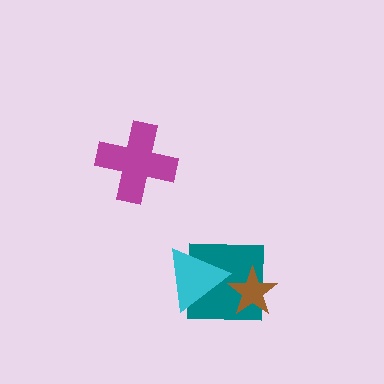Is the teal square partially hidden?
Yes, it is partially covered by another shape.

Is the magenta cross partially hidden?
No, no other shape covers it.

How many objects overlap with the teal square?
2 objects overlap with the teal square.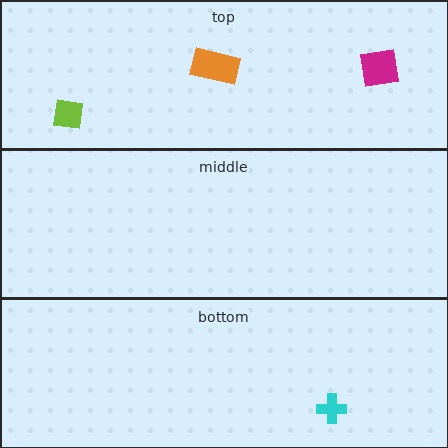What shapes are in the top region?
The magenta square, the orange rectangle, the lime square.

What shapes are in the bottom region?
The cyan cross.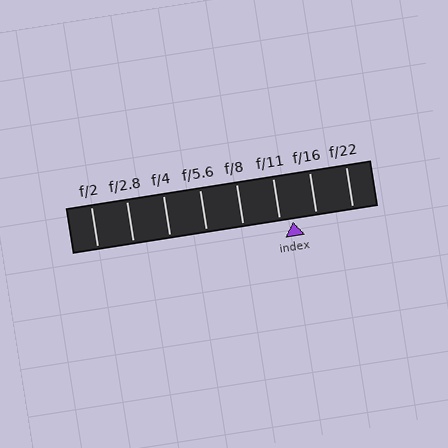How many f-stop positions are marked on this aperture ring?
There are 8 f-stop positions marked.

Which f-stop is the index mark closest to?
The index mark is closest to f/11.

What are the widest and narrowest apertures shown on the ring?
The widest aperture shown is f/2 and the narrowest is f/22.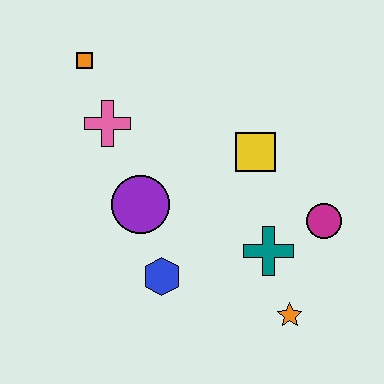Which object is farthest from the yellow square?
The orange square is farthest from the yellow square.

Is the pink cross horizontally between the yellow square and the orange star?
No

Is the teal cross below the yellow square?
Yes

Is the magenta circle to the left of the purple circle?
No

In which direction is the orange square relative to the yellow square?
The orange square is to the left of the yellow square.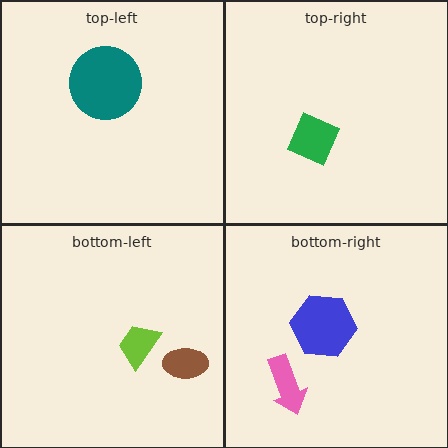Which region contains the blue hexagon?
The bottom-right region.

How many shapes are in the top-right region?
1.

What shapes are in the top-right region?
The green diamond.